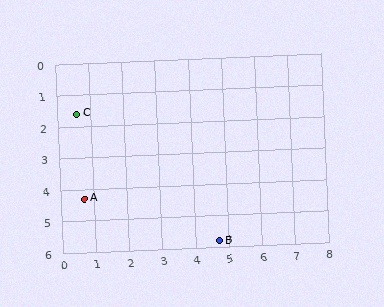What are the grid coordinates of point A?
Point A is at approximately (0.7, 4.3).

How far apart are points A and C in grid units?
Points A and C are about 2.7 grid units apart.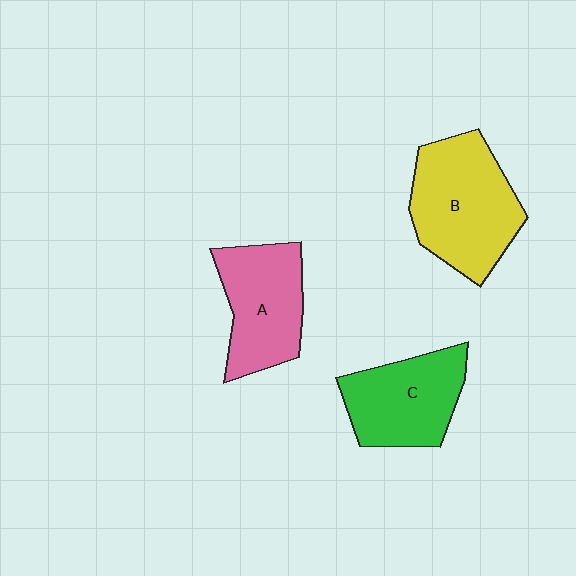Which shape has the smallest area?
Shape C (green).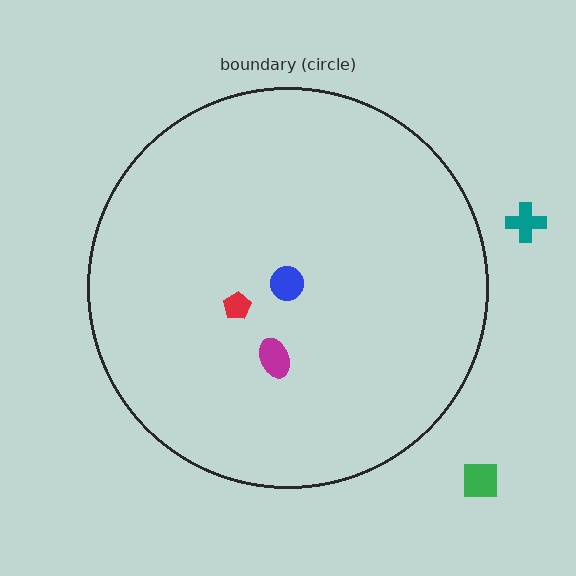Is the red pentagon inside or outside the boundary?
Inside.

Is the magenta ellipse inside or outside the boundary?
Inside.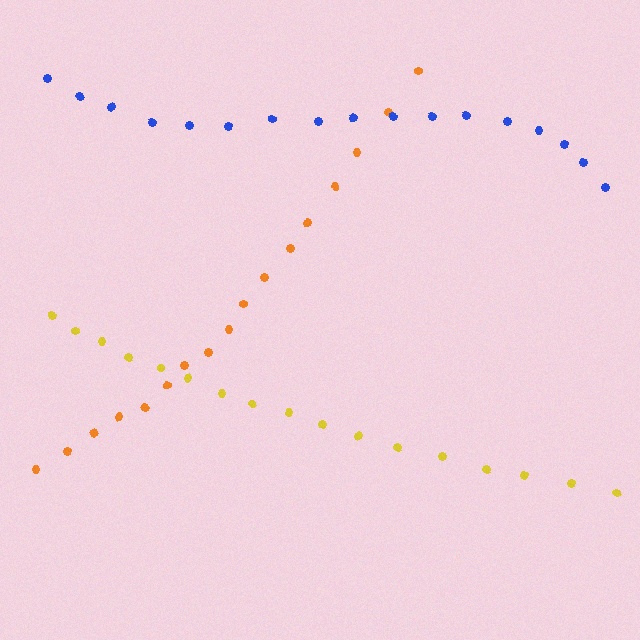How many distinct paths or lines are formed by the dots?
There are 3 distinct paths.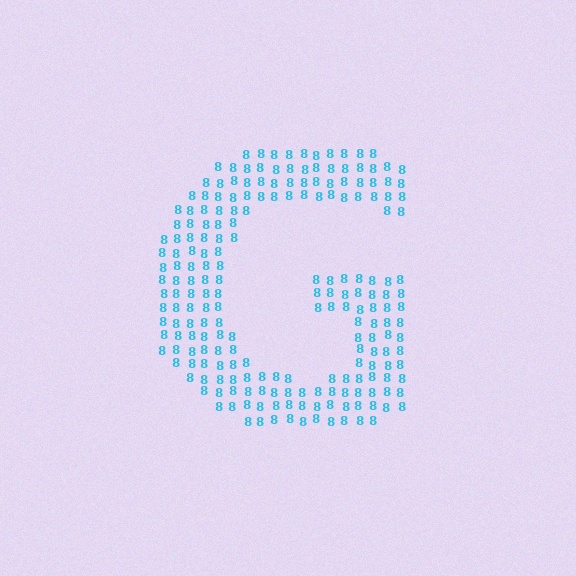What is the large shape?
The large shape is the letter G.